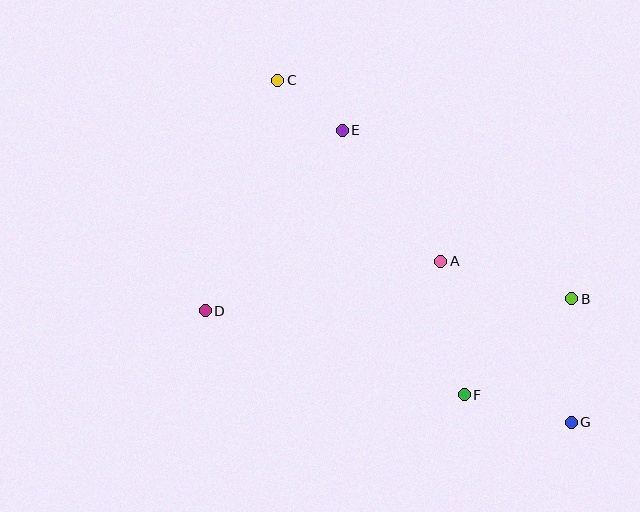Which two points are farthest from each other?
Points C and G are farthest from each other.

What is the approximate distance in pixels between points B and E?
The distance between B and E is approximately 285 pixels.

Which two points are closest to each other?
Points C and E are closest to each other.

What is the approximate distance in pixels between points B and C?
The distance between B and C is approximately 366 pixels.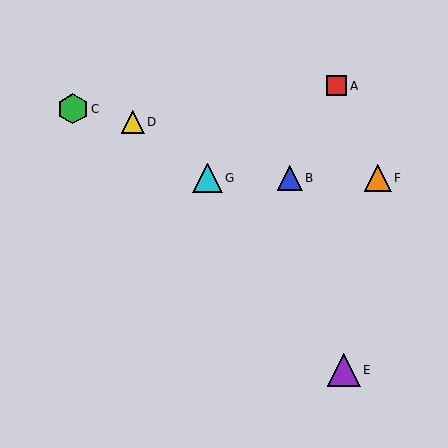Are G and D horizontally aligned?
No, G is at y≈178 and D is at y≈122.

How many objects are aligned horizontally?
3 objects (B, F, G) are aligned horizontally.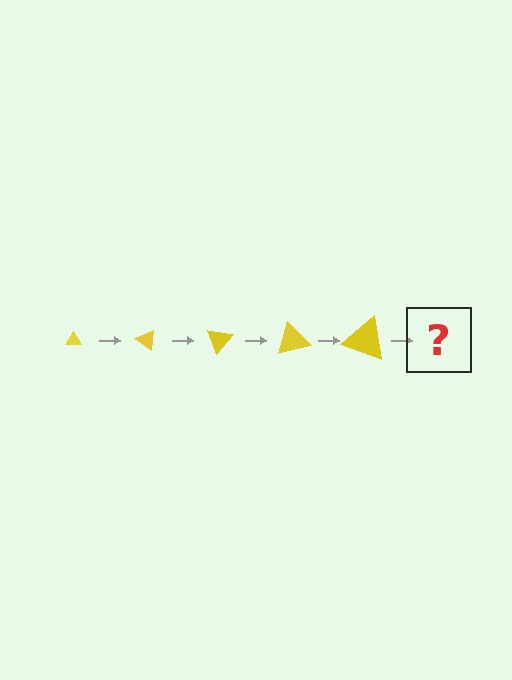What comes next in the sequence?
The next element should be a triangle, larger than the previous one and rotated 175 degrees from the start.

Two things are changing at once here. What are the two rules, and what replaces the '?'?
The two rules are that the triangle grows larger each step and it rotates 35 degrees each step. The '?' should be a triangle, larger than the previous one and rotated 175 degrees from the start.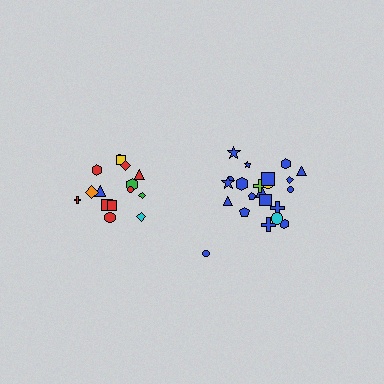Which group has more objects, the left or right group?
The right group.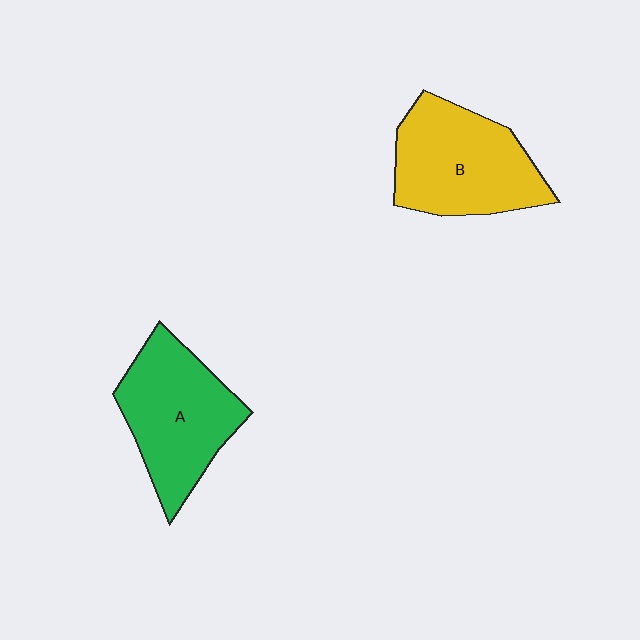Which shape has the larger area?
Shape B (yellow).